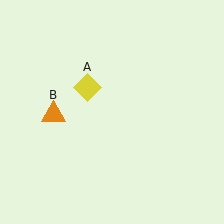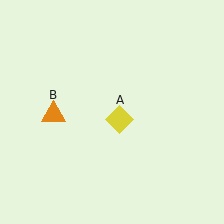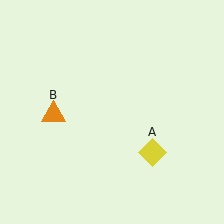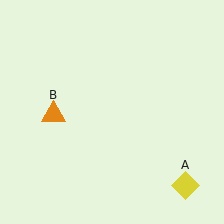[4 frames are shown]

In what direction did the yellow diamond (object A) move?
The yellow diamond (object A) moved down and to the right.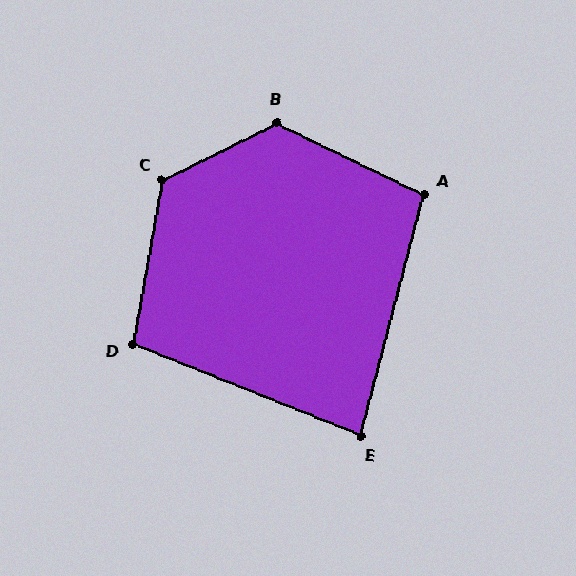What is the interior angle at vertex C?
Approximately 127 degrees (obtuse).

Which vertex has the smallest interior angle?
E, at approximately 83 degrees.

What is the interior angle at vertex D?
Approximately 102 degrees (obtuse).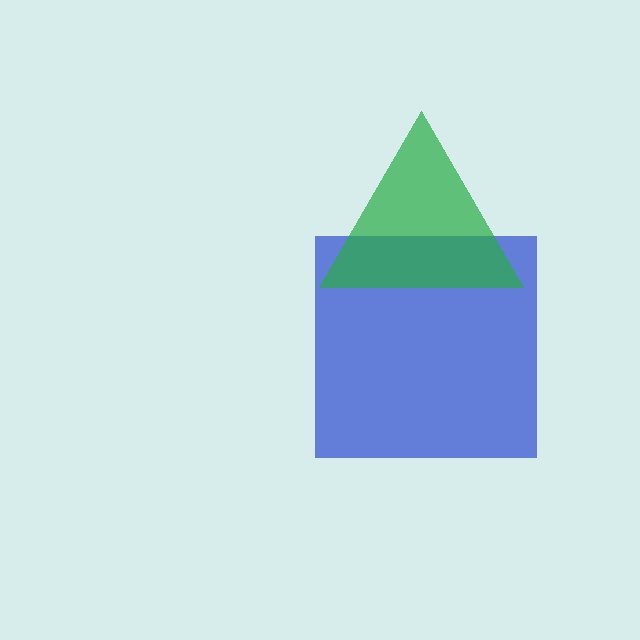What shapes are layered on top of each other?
The layered shapes are: a blue square, a green triangle.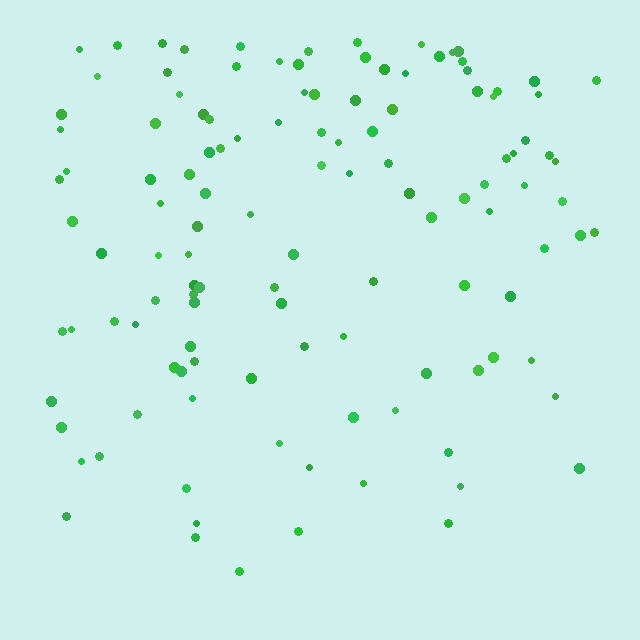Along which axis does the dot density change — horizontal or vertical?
Vertical.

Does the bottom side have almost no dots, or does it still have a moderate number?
Still a moderate number, just noticeably fewer than the top.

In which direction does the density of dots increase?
From bottom to top, with the top side densest.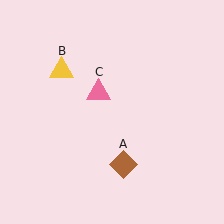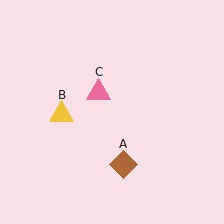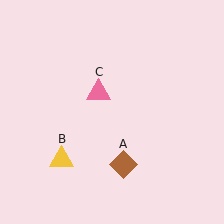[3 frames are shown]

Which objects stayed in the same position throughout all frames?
Brown diamond (object A) and pink triangle (object C) remained stationary.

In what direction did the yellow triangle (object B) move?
The yellow triangle (object B) moved down.